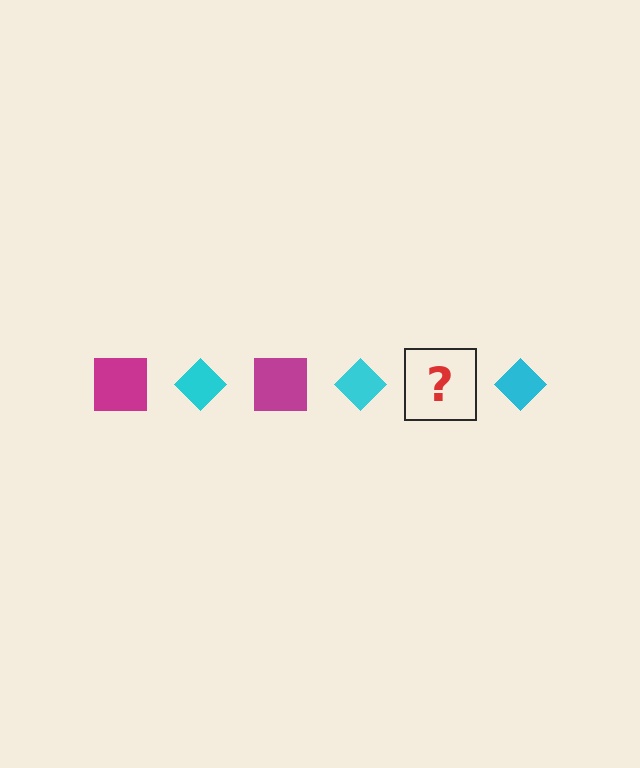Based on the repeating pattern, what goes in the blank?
The blank should be a magenta square.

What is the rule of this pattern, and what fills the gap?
The rule is that the pattern alternates between magenta square and cyan diamond. The gap should be filled with a magenta square.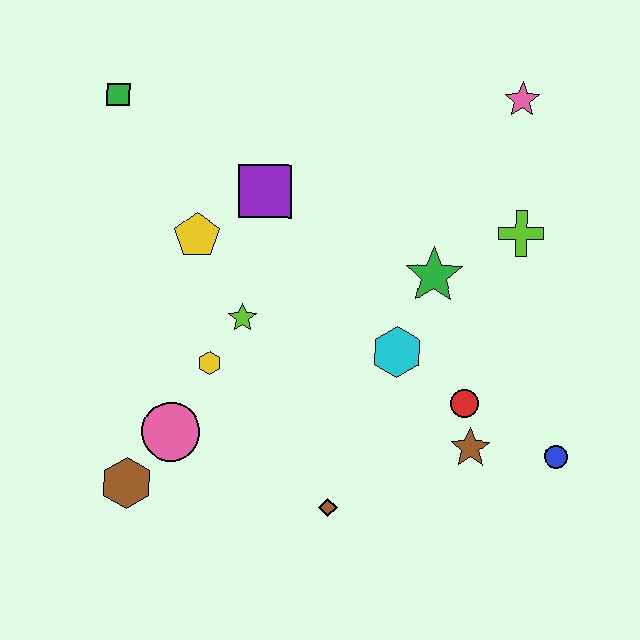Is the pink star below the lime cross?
No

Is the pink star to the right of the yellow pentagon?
Yes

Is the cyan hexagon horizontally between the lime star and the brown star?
Yes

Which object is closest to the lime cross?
The green star is closest to the lime cross.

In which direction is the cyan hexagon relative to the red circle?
The cyan hexagon is to the left of the red circle.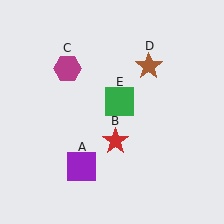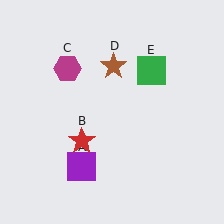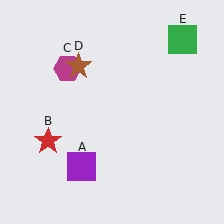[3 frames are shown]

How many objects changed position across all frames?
3 objects changed position: red star (object B), brown star (object D), green square (object E).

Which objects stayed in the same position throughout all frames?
Purple square (object A) and magenta hexagon (object C) remained stationary.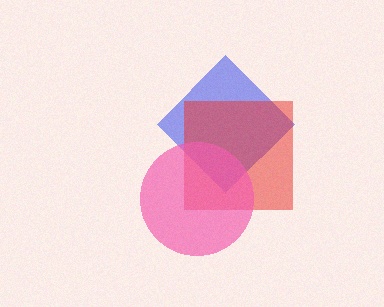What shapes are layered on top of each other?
The layered shapes are: a blue diamond, a red square, a pink circle.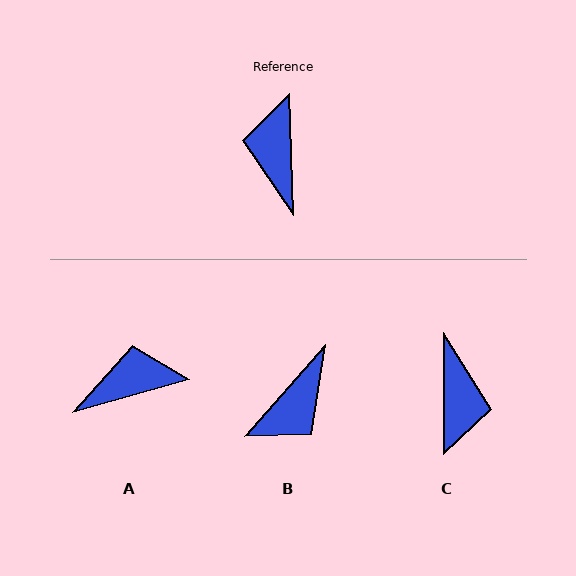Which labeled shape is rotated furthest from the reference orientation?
C, about 178 degrees away.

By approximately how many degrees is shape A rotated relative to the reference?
Approximately 76 degrees clockwise.